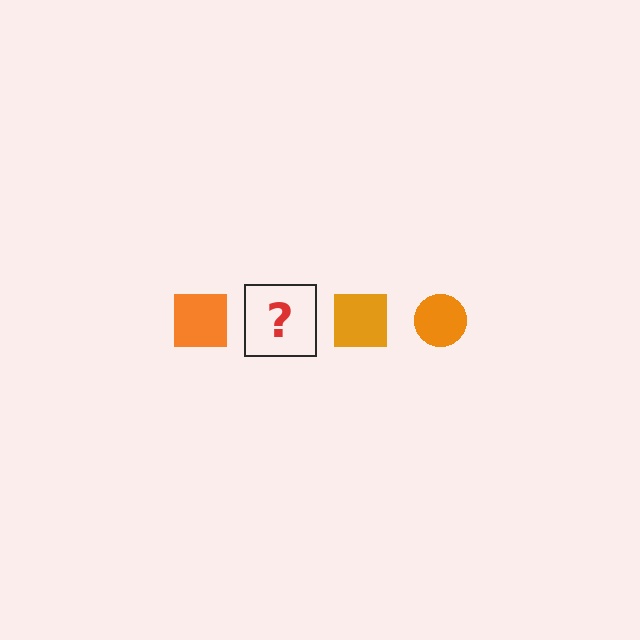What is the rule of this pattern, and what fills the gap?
The rule is that the pattern cycles through square, circle shapes in orange. The gap should be filled with an orange circle.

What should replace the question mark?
The question mark should be replaced with an orange circle.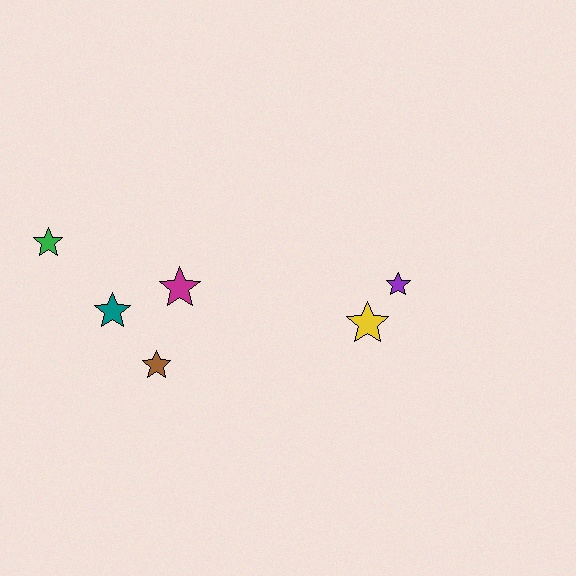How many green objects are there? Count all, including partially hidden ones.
There is 1 green object.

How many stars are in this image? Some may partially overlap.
There are 6 stars.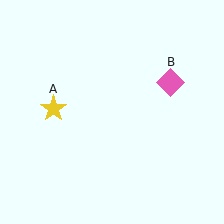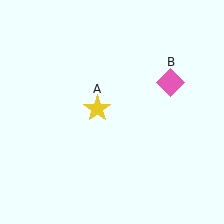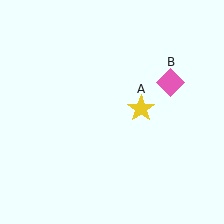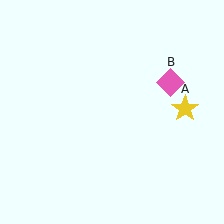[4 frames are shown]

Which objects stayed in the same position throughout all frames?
Pink diamond (object B) remained stationary.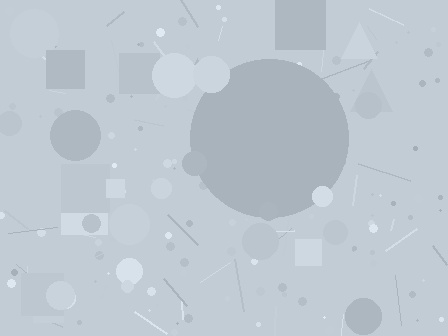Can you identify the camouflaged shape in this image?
The camouflaged shape is a circle.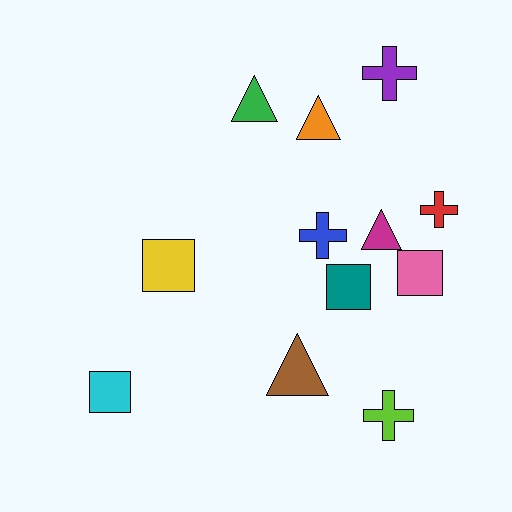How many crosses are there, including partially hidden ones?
There are 4 crosses.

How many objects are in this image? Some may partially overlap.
There are 12 objects.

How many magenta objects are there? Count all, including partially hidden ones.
There is 1 magenta object.